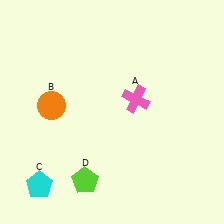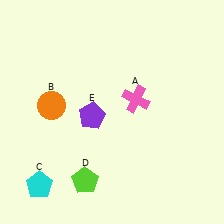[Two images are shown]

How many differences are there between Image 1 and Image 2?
There is 1 difference between the two images.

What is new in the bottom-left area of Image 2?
A purple pentagon (E) was added in the bottom-left area of Image 2.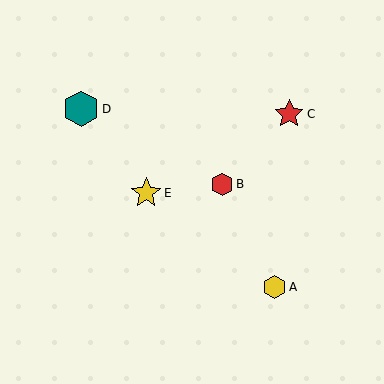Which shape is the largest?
The teal hexagon (labeled D) is the largest.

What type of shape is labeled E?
Shape E is a yellow star.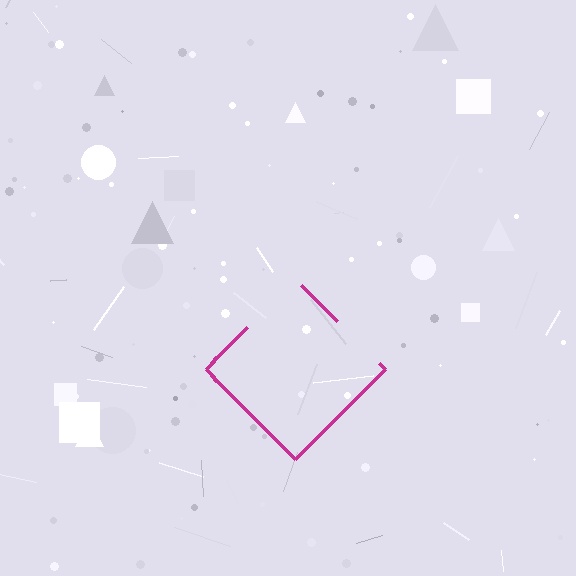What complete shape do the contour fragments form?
The contour fragments form a diamond.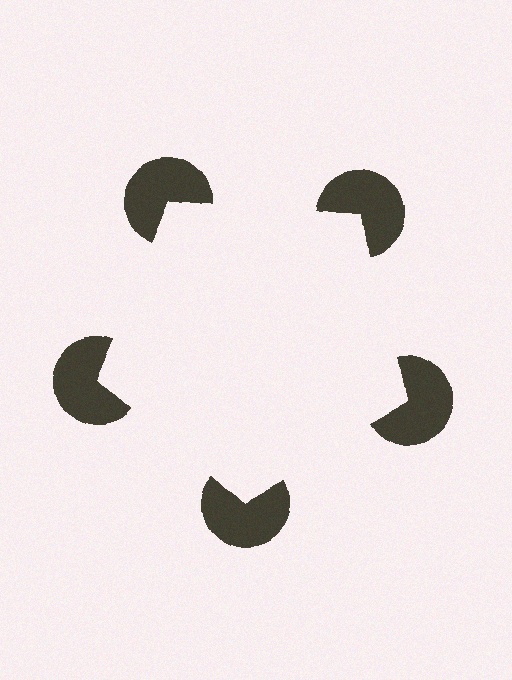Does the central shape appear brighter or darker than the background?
It typically appears slightly brighter than the background, even though no actual brightness change is drawn.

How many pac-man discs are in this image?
There are 5 — one at each vertex of the illusory pentagon.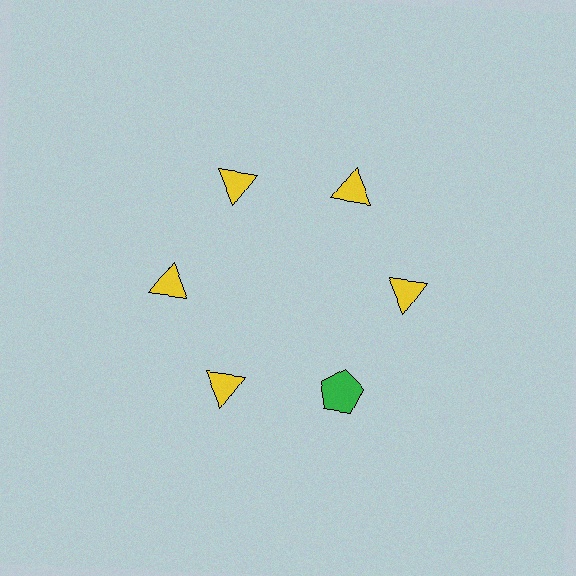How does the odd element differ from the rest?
It differs in both color (green instead of yellow) and shape (pentagon instead of triangle).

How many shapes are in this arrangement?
There are 6 shapes arranged in a ring pattern.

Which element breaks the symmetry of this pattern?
The green pentagon at roughly the 5 o'clock position breaks the symmetry. All other shapes are yellow triangles.